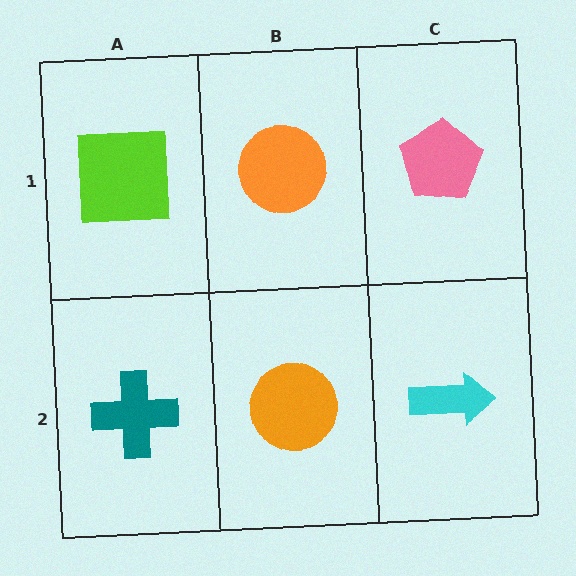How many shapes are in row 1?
3 shapes.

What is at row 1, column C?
A pink pentagon.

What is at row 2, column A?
A teal cross.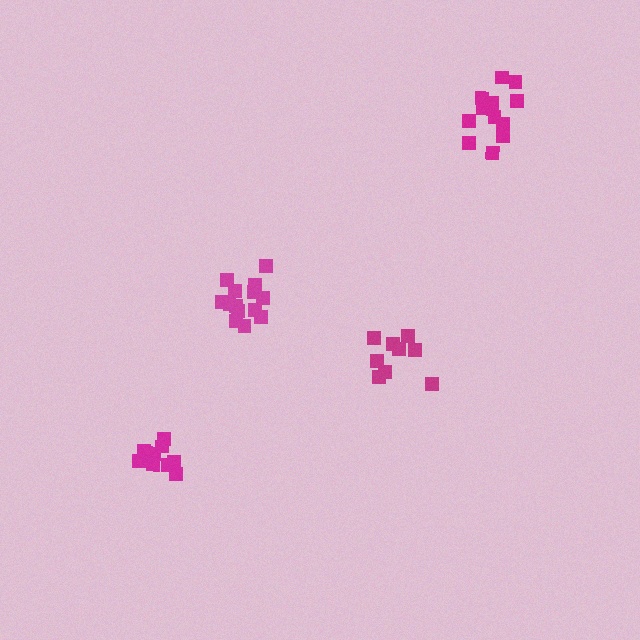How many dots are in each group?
Group 1: 9 dots, Group 2: 9 dots, Group 3: 14 dots, Group 4: 12 dots (44 total).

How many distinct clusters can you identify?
There are 4 distinct clusters.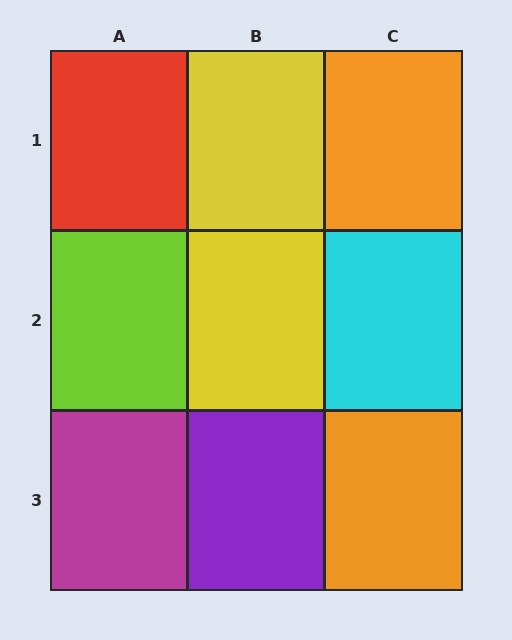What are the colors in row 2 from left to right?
Lime, yellow, cyan.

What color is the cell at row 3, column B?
Purple.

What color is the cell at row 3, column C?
Orange.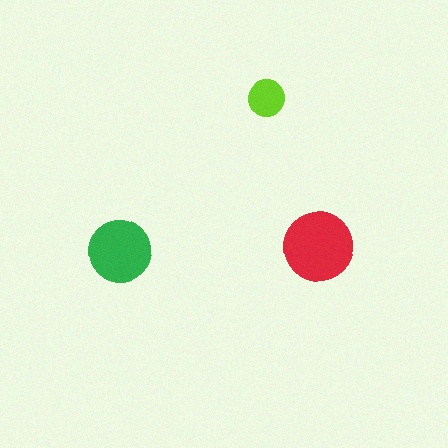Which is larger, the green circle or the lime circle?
The green one.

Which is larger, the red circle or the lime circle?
The red one.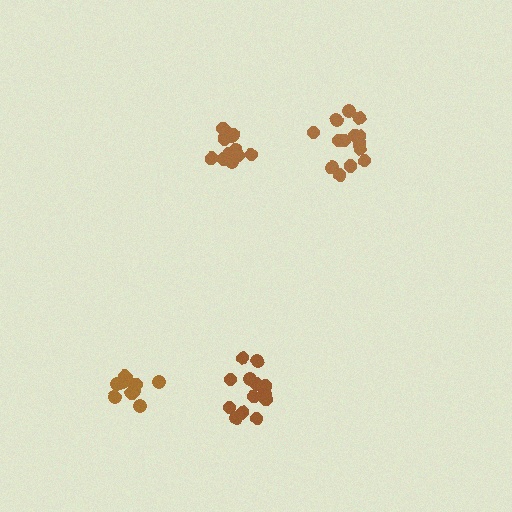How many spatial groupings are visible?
There are 4 spatial groupings.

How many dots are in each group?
Group 1: 13 dots, Group 2: 11 dots, Group 3: 14 dots, Group 4: 14 dots (52 total).